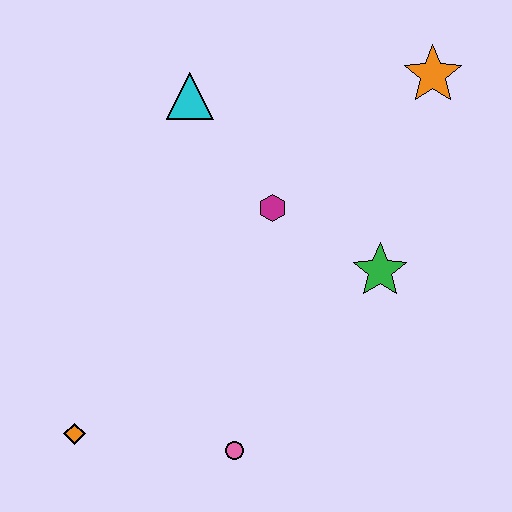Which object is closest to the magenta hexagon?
The green star is closest to the magenta hexagon.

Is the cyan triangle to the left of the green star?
Yes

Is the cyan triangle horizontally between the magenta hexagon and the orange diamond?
Yes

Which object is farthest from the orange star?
The orange diamond is farthest from the orange star.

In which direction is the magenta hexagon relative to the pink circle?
The magenta hexagon is above the pink circle.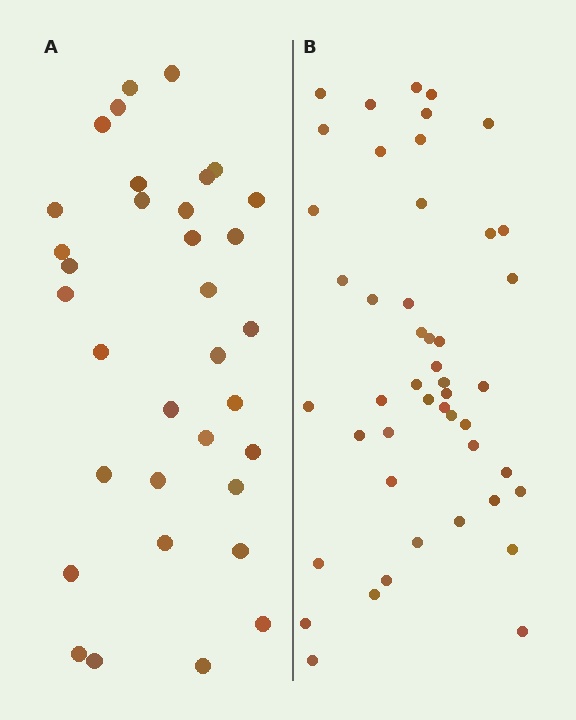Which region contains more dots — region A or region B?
Region B (the right region) has more dots.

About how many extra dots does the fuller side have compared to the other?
Region B has approximately 15 more dots than region A.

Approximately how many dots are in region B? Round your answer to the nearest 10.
About 50 dots. (The exact count is 47, which rounds to 50.)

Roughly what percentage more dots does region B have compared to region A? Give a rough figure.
About 40% more.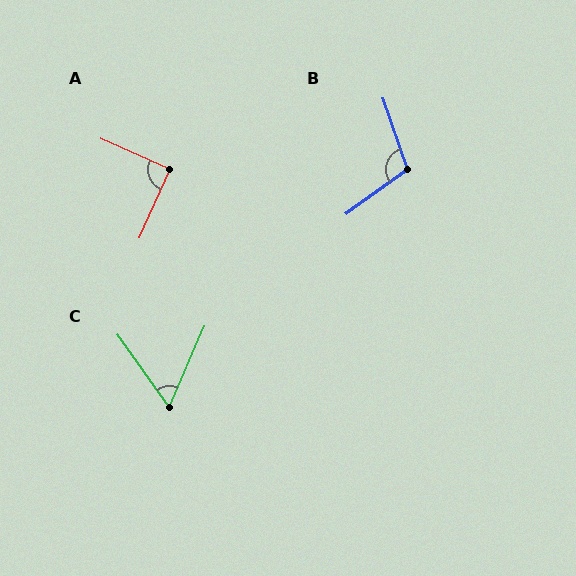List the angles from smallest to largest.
C (59°), A (90°), B (107°).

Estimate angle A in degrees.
Approximately 90 degrees.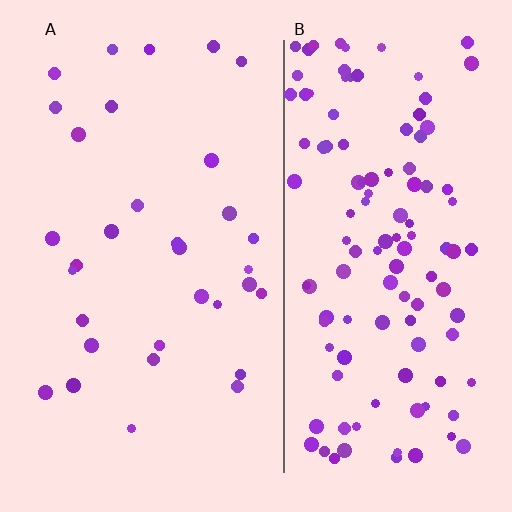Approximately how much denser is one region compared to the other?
Approximately 3.6× — region B over region A.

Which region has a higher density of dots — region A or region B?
B (the right).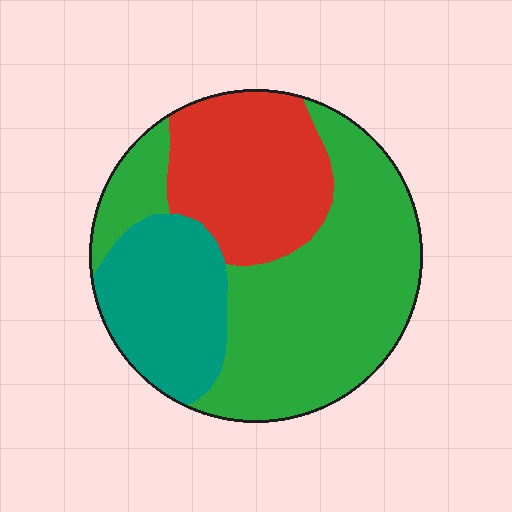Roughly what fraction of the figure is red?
Red takes up between a quarter and a half of the figure.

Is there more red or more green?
Green.